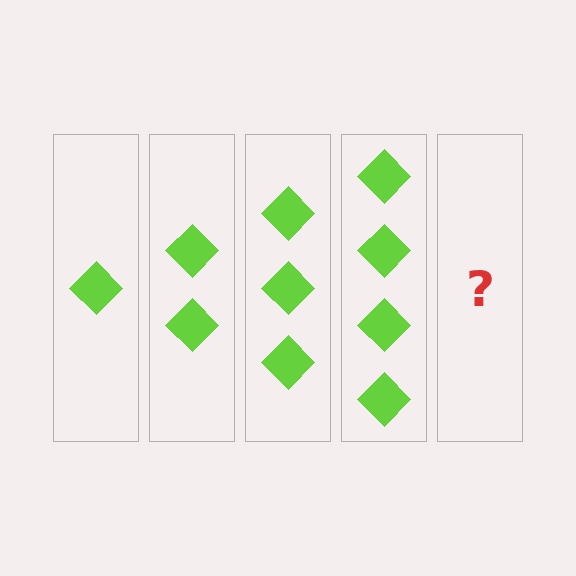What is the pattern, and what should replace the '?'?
The pattern is that each step adds one more diamond. The '?' should be 5 diamonds.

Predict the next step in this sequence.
The next step is 5 diamonds.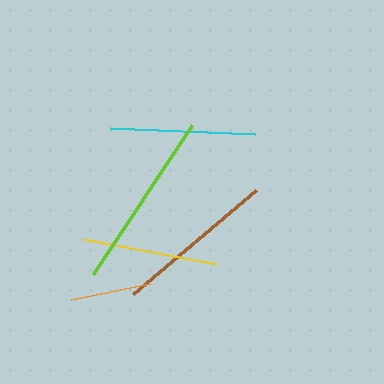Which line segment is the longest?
The lime line is the longest at approximately 179 pixels.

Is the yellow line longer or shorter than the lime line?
The lime line is longer than the yellow line.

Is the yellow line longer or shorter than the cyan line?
The cyan line is longer than the yellow line.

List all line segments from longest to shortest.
From longest to shortest: lime, brown, cyan, yellow, orange.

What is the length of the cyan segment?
The cyan segment is approximately 145 pixels long.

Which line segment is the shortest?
The orange line is the shortest at approximately 80 pixels.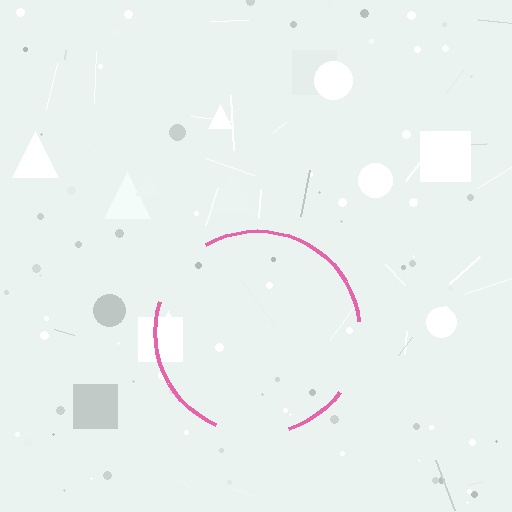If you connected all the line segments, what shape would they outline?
They would outline a circle.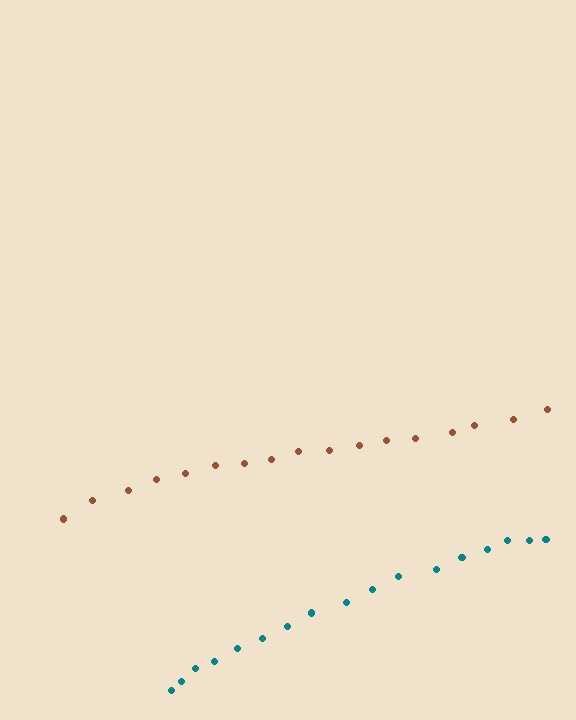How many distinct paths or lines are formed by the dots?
There are 2 distinct paths.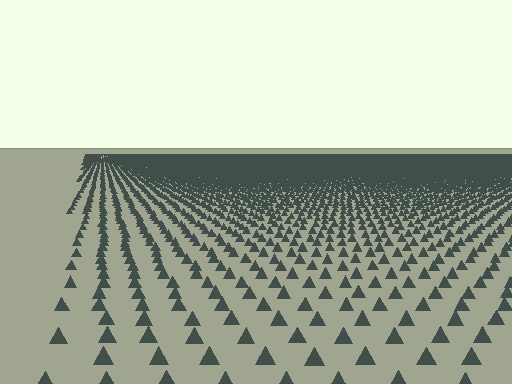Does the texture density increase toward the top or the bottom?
Density increases toward the top.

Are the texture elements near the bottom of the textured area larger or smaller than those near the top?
Larger. Near the bottom, elements are closer to the viewer and appear at a bigger on-screen size.